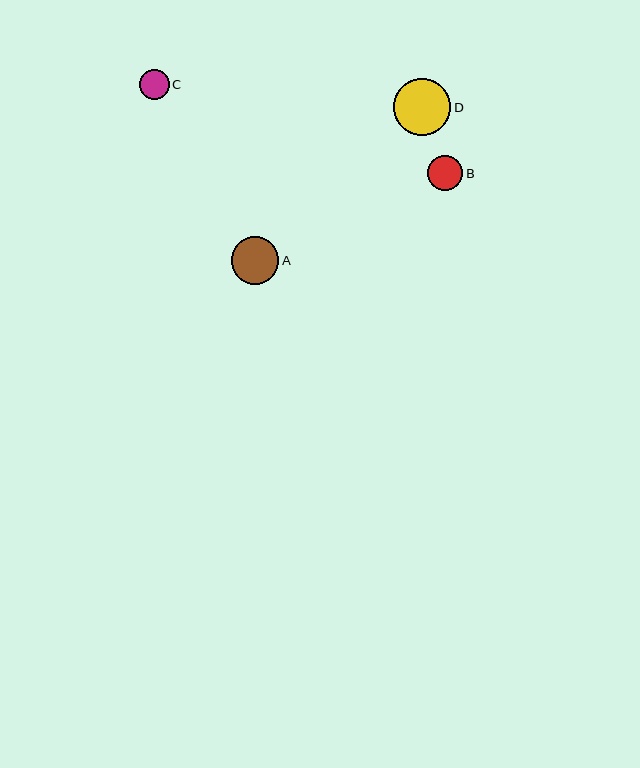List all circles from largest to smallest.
From largest to smallest: D, A, B, C.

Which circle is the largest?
Circle D is the largest with a size of approximately 57 pixels.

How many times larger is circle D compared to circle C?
Circle D is approximately 1.9 times the size of circle C.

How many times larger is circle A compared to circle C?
Circle A is approximately 1.6 times the size of circle C.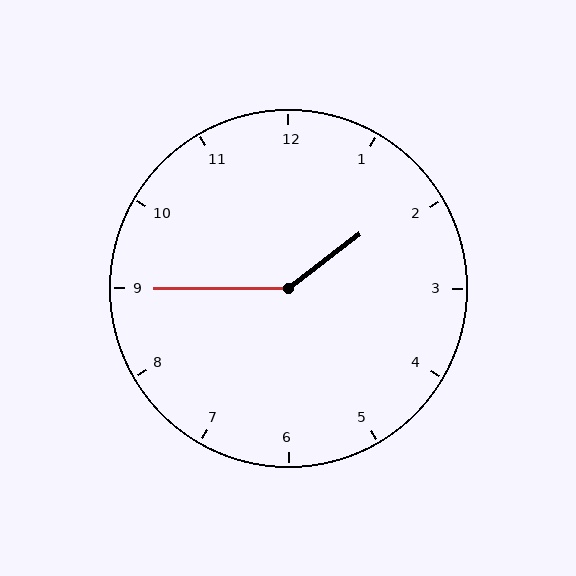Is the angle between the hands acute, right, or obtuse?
It is obtuse.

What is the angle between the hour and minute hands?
Approximately 142 degrees.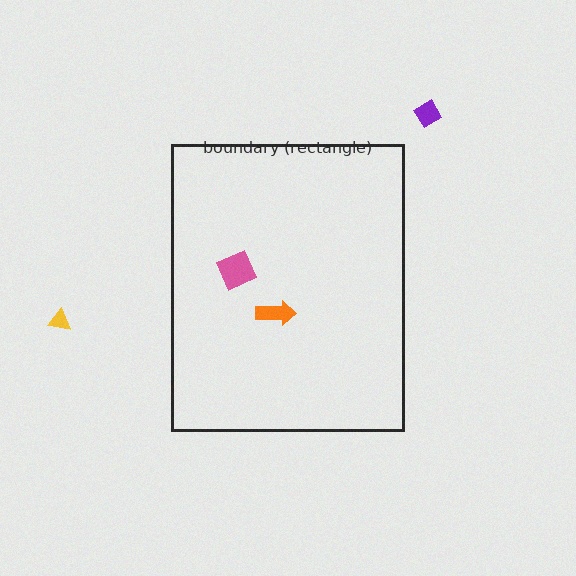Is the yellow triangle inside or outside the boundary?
Outside.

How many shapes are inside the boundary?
2 inside, 2 outside.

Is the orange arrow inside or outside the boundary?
Inside.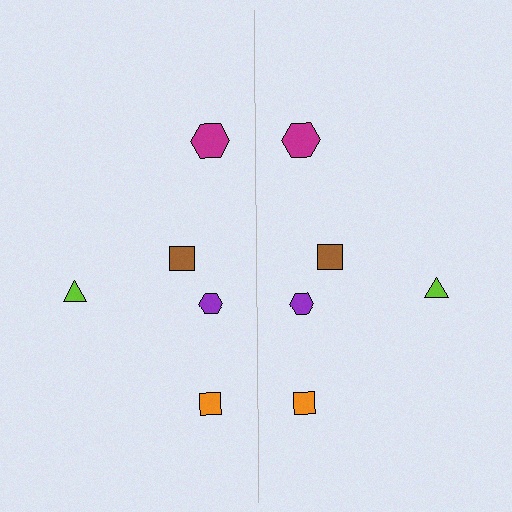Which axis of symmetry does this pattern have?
The pattern has a vertical axis of symmetry running through the center of the image.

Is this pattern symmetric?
Yes, this pattern has bilateral (reflection) symmetry.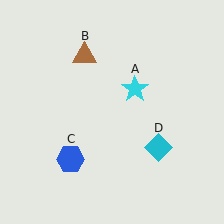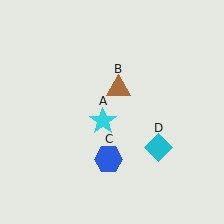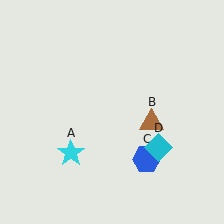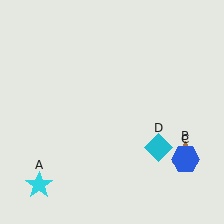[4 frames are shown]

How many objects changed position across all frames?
3 objects changed position: cyan star (object A), brown triangle (object B), blue hexagon (object C).